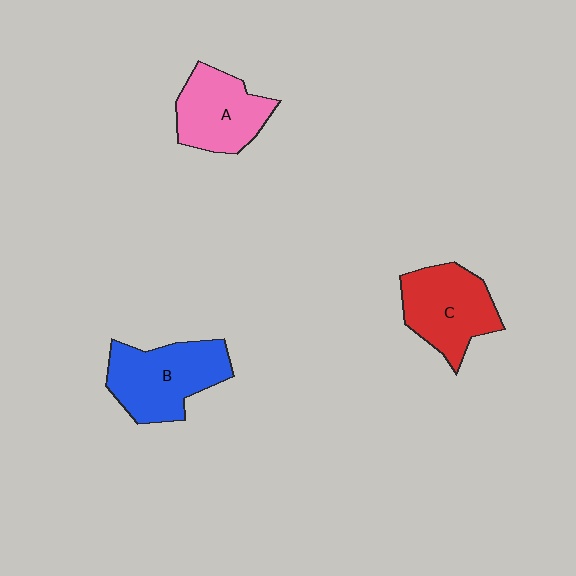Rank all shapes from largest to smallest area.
From largest to smallest: B (blue), C (red), A (pink).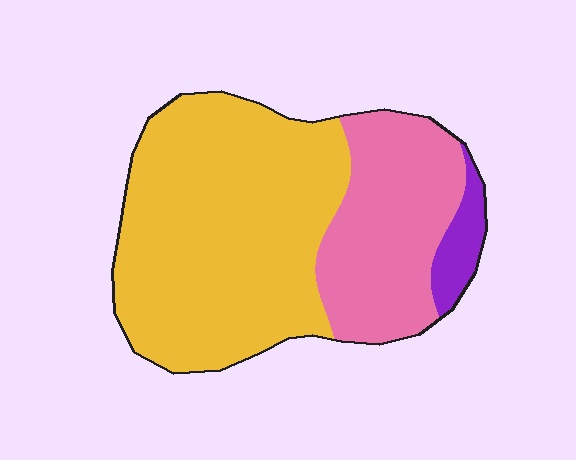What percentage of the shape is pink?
Pink covers around 30% of the shape.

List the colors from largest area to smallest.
From largest to smallest: yellow, pink, purple.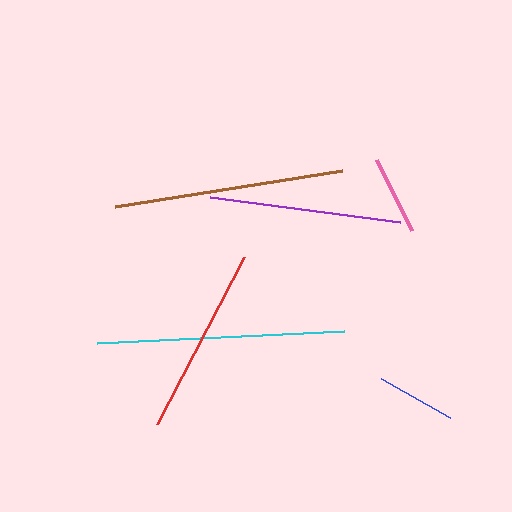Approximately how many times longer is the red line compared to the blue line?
The red line is approximately 2.4 times the length of the blue line.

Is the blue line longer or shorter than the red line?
The red line is longer than the blue line.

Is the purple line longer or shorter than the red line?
The purple line is longer than the red line.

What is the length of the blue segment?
The blue segment is approximately 79 pixels long.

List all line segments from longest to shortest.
From longest to shortest: cyan, brown, purple, red, blue, pink.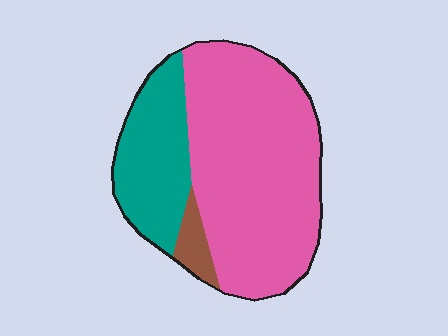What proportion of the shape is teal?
Teal takes up about one quarter (1/4) of the shape.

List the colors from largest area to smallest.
From largest to smallest: pink, teal, brown.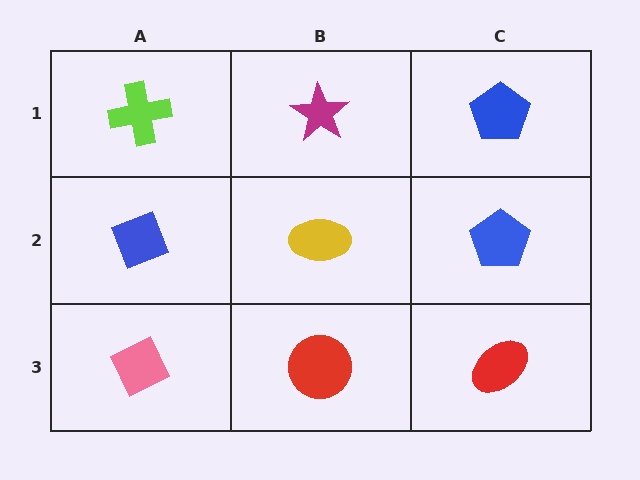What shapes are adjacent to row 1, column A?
A blue diamond (row 2, column A), a magenta star (row 1, column B).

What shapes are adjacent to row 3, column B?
A yellow ellipse (row 2, column B), a pink diamond (row 3, column A), a red ellipse (row 3, column C).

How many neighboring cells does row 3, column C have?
2.